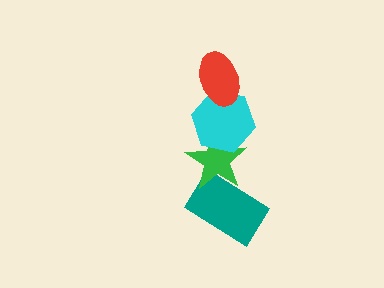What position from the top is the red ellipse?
The red ellipse is 1st from the top.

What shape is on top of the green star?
The cyan hexagon is on top of the green star.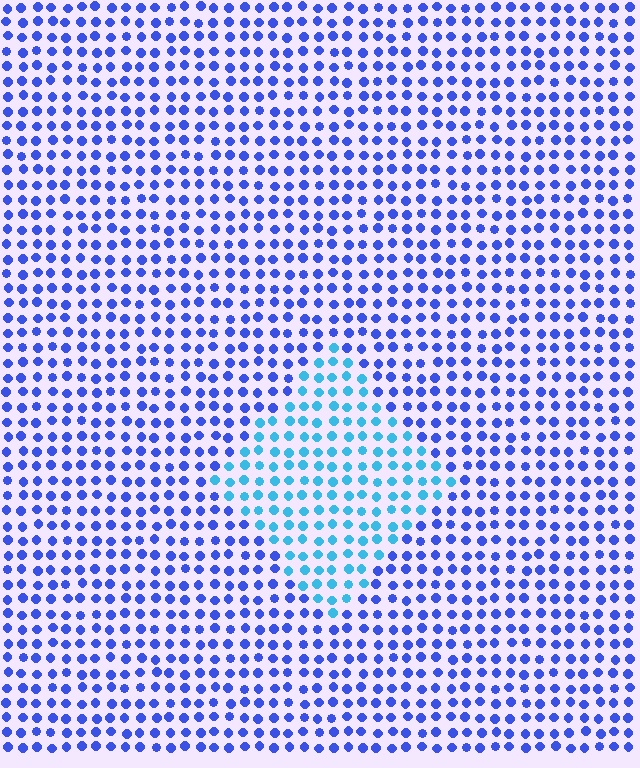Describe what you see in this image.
The image is filled with small blue elements in a uniform arrangement. A diamond-shaped region is visible where the elements are tinted to a slightly different hue, forming a subtle color boundary.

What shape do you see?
I see a diamond.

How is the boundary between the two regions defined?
The boundary is defined purely by a slight shift in hue (about 37 degrees). Spacing, size, and orientation are identical on both sides.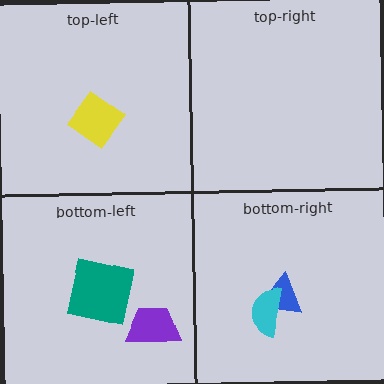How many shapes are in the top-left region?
1.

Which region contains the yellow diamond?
The top-left region.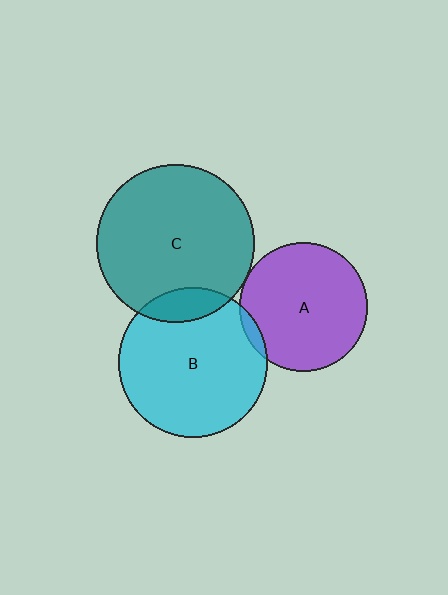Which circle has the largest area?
Circle C (teal).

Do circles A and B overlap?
Yes.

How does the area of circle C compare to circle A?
Approximately 1.5 times.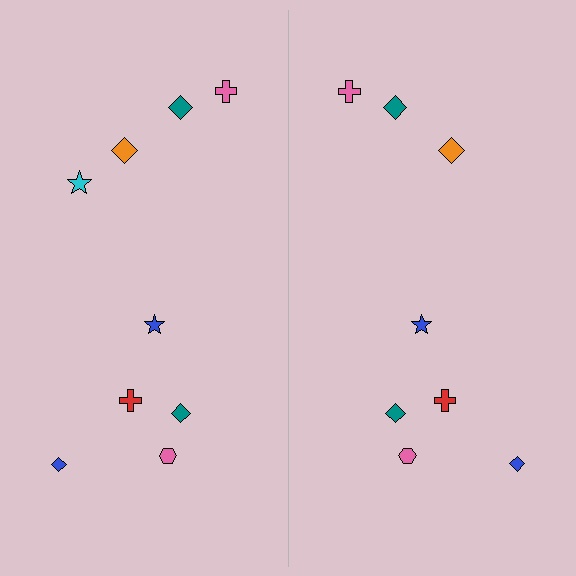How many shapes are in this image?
There are 17 shapes in this image.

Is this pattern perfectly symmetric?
No, the pattern is not perfectly symmetric. A cyan star is missing from the right side.